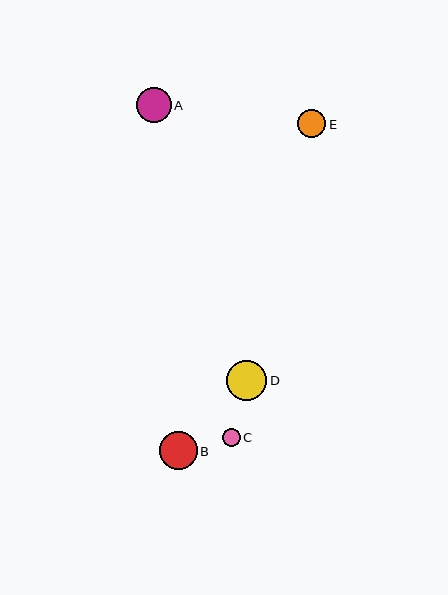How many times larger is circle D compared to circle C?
Circle D is approximately 2.2 times the size of circle C.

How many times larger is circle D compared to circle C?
Circle D is approximately 2.2 times the size of circle C.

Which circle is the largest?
Circle D is the largest with a size of approximately 40 pixels.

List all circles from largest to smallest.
From largest to smallest: D, B, A, E, C.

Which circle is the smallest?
Circle C is the smallest with a size of approximately 18 pixels.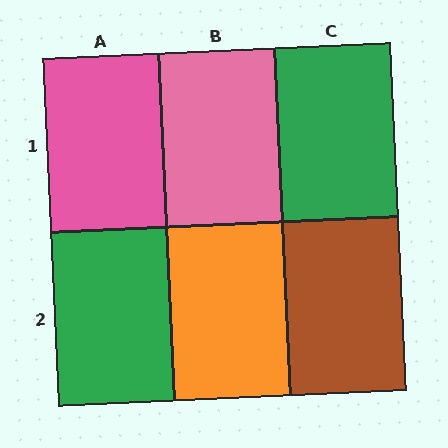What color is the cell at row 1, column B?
Pink.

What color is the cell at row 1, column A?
Pink.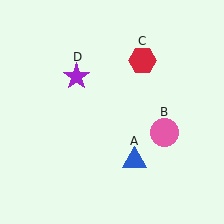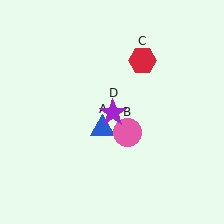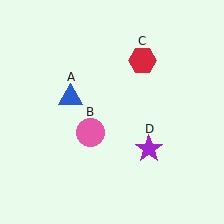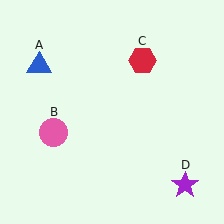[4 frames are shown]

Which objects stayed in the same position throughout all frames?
Red hexagon (object C) remained stationary.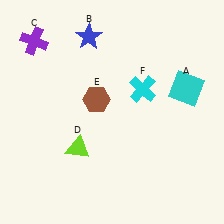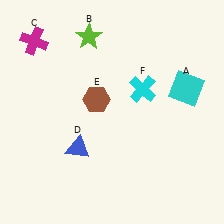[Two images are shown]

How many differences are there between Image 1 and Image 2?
There are 3 differences between the two images.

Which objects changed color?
B changed from blue to lime. C changed from purple to magenta. D changed from lime to blue.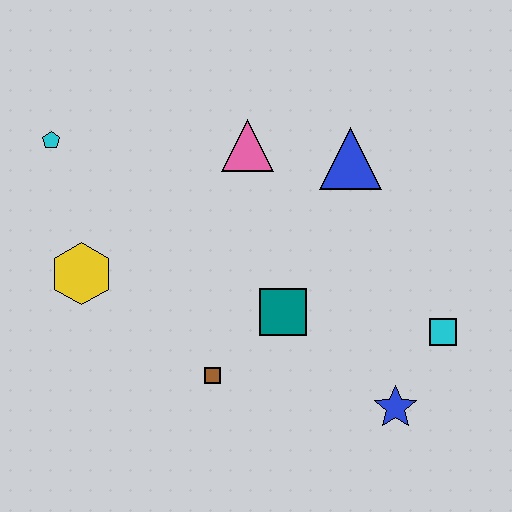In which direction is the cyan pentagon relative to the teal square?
The cyan pentagon is to the left of the teal square.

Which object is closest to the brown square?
The teal square is closest to the brown square.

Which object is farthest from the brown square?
The cyan pentagon is farthest from the brown square.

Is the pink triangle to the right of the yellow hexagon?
Yes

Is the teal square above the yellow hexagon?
No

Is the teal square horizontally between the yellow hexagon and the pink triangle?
No